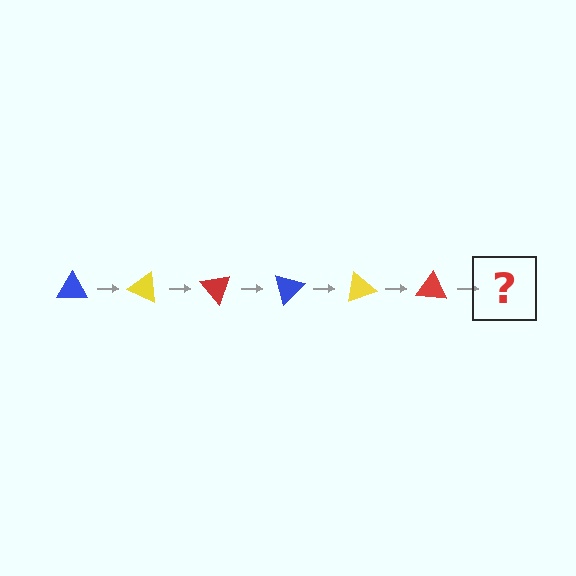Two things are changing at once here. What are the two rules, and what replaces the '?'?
The two rules are that it rotates 25 degrees each step and the color cycles through blue, yellow, and red. The '?' should be a blue triangle, rotated 150 degrees from the start.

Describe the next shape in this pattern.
It should be a blue triangle, rotated 150 degrees from the start.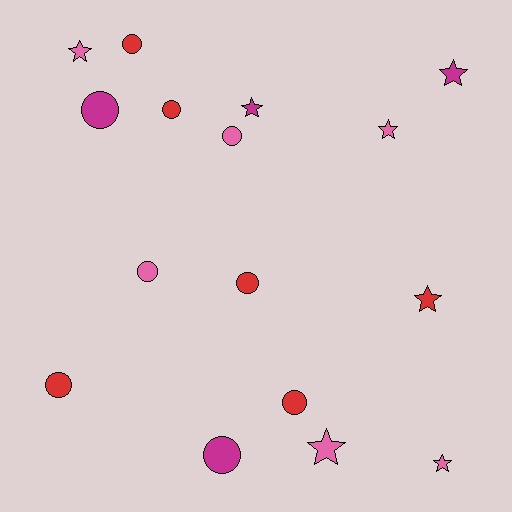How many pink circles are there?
There are 2 pink circles.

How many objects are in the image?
There are 16 objects.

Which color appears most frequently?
Pink, with 6 objects.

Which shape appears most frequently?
Circle, with 9 objects.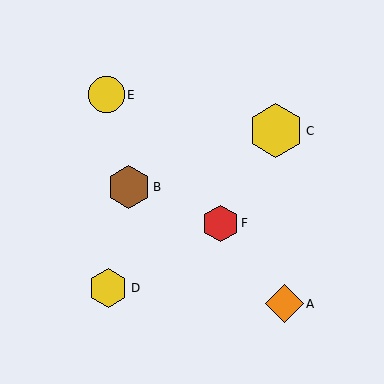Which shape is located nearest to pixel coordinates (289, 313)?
The orange diamond (labeled A) at (284, 304) is nearest to that location.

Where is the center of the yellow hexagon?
The center of the yellow hexagon is at (108, 288).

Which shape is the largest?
The yellow hexagon (labeled C) is the largest.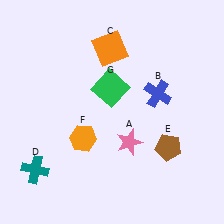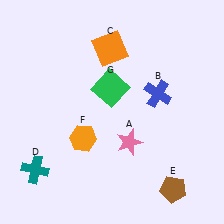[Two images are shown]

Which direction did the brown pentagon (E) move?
The brown pentagon (E) moved down.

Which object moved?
The brown pentagon (E) moved down.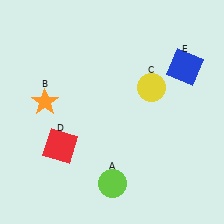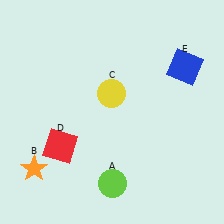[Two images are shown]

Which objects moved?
The objects that moved are: the orange star (B), the yellow circle (C).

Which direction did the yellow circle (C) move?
The yellow circle (C) moved left.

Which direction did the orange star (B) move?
The orange star (B) moved down.